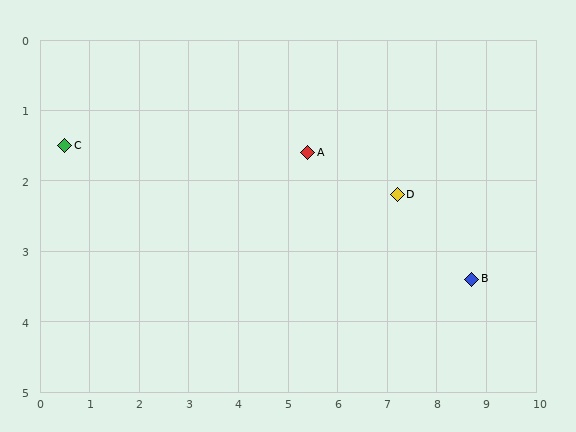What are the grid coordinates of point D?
Point D is at approximately (7.2, 2.2).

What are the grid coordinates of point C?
Point C is at approximately (0.5, 1.5).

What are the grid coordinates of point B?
Point B is at approximately (8.7, 3.4).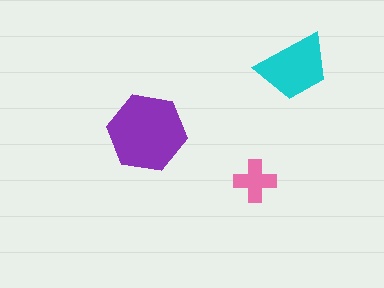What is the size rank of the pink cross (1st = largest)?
3rd.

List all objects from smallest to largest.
The pink cross, the cyan trapezoid, the purple hexagon.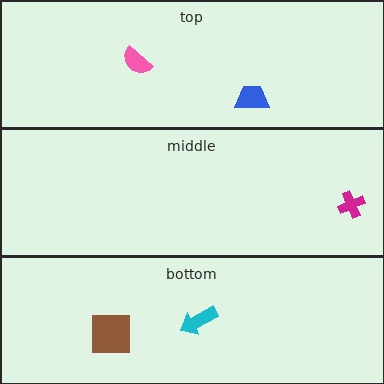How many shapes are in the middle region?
1.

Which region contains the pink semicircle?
The top region.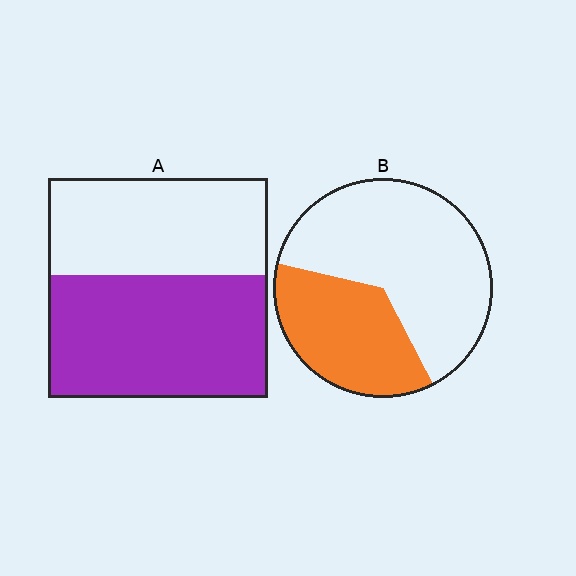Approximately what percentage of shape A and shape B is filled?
A is approximately 55% and B is approximately 35%.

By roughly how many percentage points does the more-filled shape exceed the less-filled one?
By roughly 20 percentage points (A over B).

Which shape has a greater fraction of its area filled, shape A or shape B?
Shape A.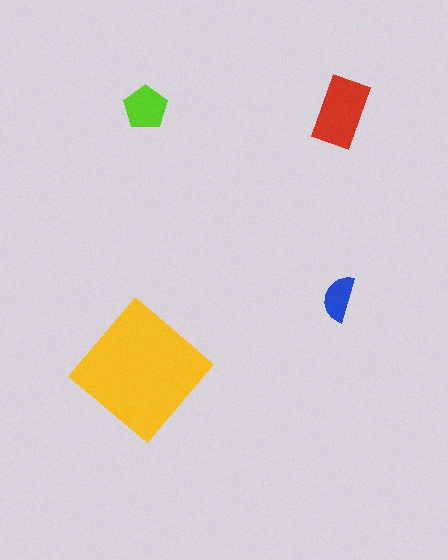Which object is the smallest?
The blue semicircle.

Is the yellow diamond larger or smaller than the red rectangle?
Larger.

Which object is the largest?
The yellow diamond.